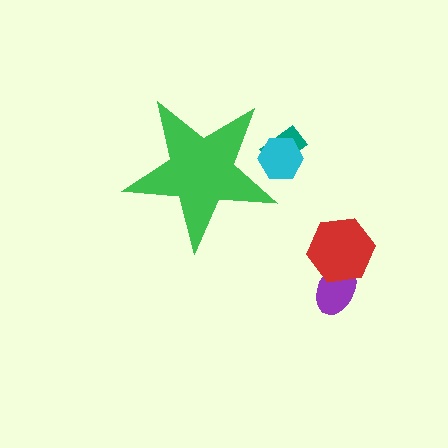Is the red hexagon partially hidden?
No, the red hexagon is fully visible.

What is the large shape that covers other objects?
A green star.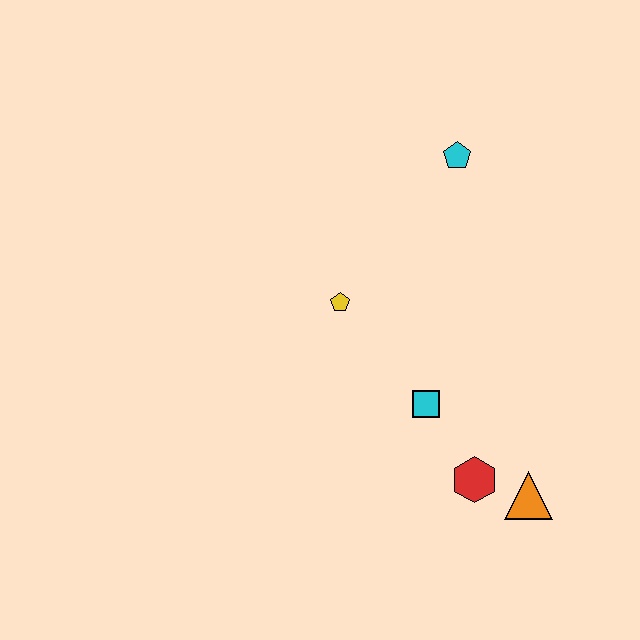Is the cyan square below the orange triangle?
No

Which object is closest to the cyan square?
The red hexagon is closest to the cyan square.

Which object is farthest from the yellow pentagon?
The orange triangle is farthest from the yellow pentagon.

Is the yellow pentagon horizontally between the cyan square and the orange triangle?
No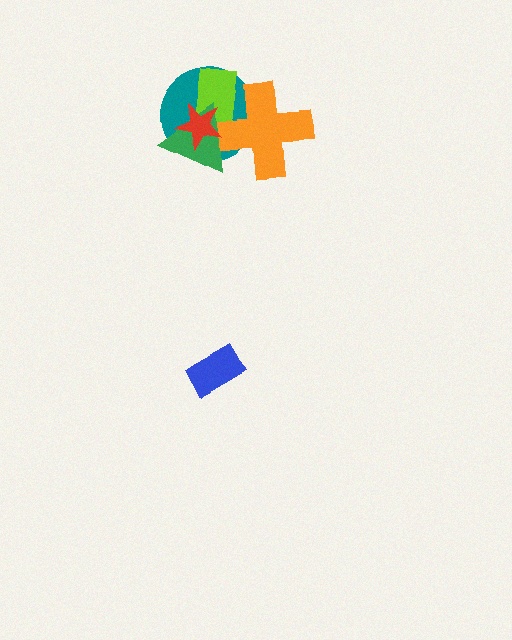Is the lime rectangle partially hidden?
Yes, it is partially covered by another shape.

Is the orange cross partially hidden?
Yes, it is partially covered by another shape.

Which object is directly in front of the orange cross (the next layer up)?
The green triangle is directly in front of the orange cross.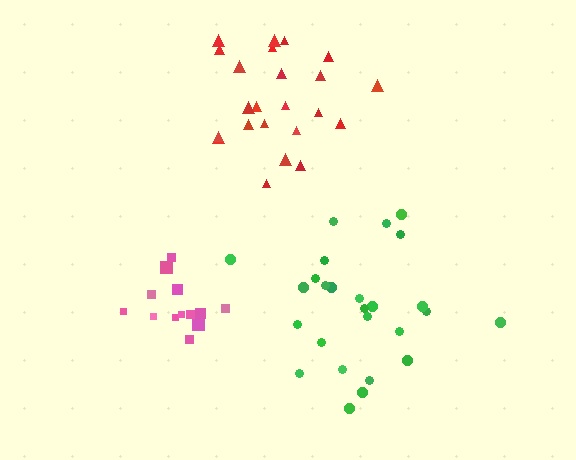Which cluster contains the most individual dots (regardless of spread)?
Green (26).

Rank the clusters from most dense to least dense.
pink, red, green.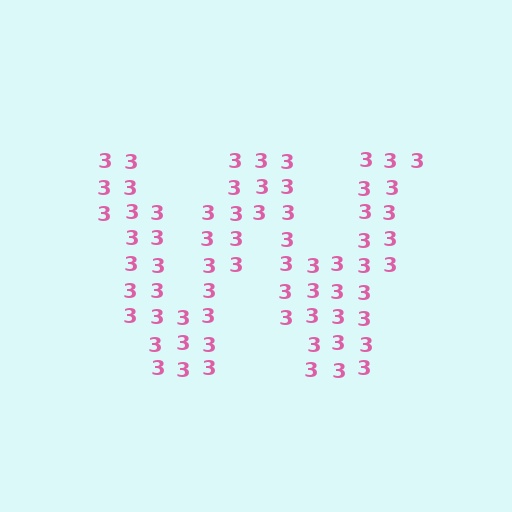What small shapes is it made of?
It is made of small digit 3's.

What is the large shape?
The large shape is the letter W.